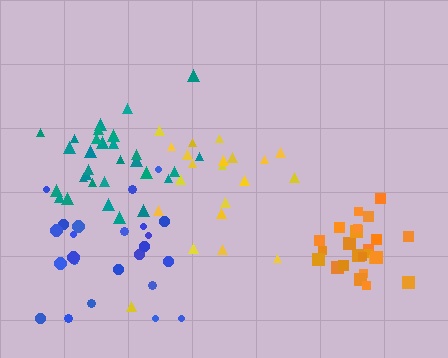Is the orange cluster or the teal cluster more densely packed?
Orange.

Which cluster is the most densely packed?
Orange.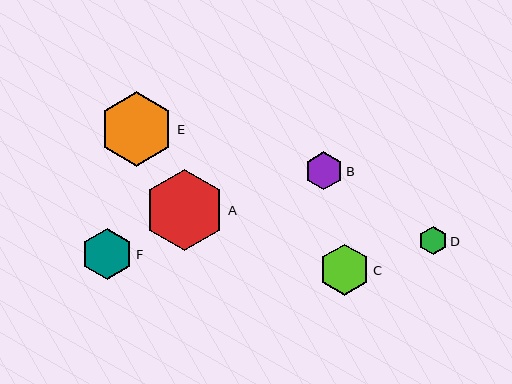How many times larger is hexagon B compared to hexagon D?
Hexagon B is approximately 1.3 times the size of hexagon D.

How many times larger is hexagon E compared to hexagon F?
Hexagon E is approximately 1.5 times the size of hexagon F.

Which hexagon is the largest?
Hexagon A is the largest with a size of approximately 81 pixels.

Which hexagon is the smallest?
Hexagon D is the smallest with a size of approximately 28 pixels.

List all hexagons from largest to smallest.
From largest to smallest: A, E, C, F, B, D.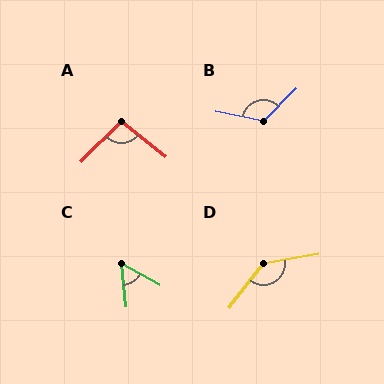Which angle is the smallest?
C, at approximately 55 degrees.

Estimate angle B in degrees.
Approximately 124 degrees.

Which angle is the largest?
D, at approximately 137 degrees.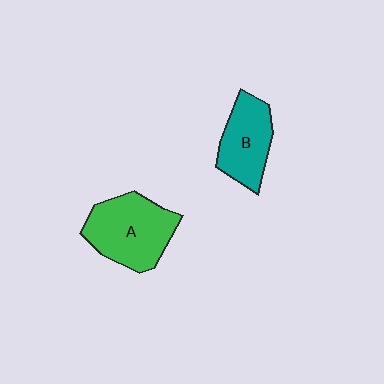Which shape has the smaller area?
Shape B (teal).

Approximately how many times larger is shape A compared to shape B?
Approximately 1.4 times.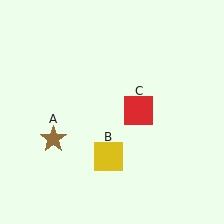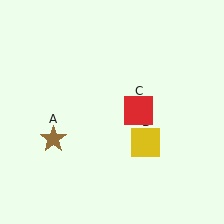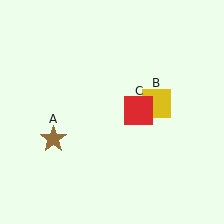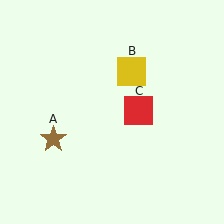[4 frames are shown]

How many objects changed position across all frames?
1 object changed position: yellow square (object B).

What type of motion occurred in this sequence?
The yellow square (object B) rotated counterclockwise around the center of the scene.